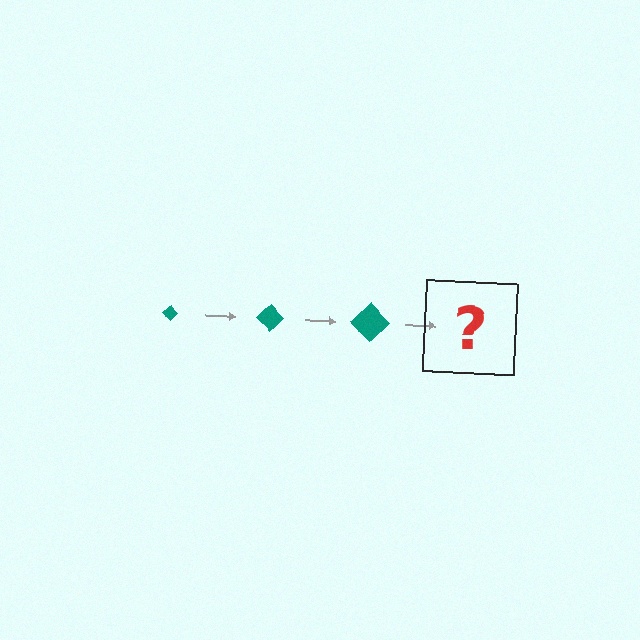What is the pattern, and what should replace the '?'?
The pattern is that the diamond gets progressively larger each step. The '?' should be a teal diamond, larger than the previous one.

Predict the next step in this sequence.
The next step is a teal diamond, larger than the previous one.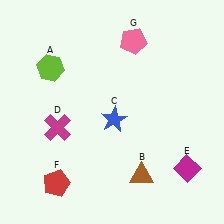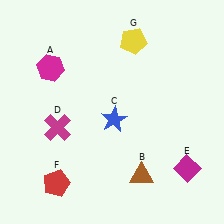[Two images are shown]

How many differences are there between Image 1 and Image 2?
There are 2 differences between the two images.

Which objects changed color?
A changed from lime to magenta. G changed from pink to yellow.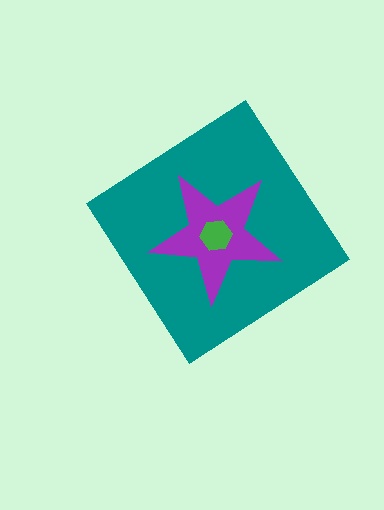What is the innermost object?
The green hexagon.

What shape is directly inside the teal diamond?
The purple star.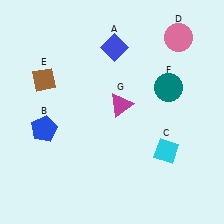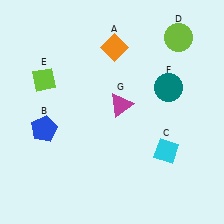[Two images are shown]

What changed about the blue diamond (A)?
In Image 1, A is blue. In Image 2, it changed to orange.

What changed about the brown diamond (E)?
In Image 1, E is brown. In Image 2, it changed to lime.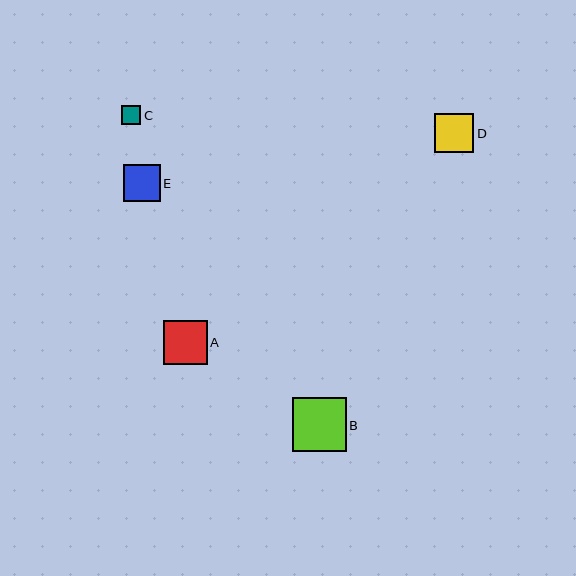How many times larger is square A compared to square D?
Square A is approximately 1.1 times the size of square D.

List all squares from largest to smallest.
From largest to smallest: B, A, D, E, C.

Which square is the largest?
Square B is the largest with a size of approximately 54 pixels.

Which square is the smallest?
Square C is the smallest with a size of approximately 19 pixels.